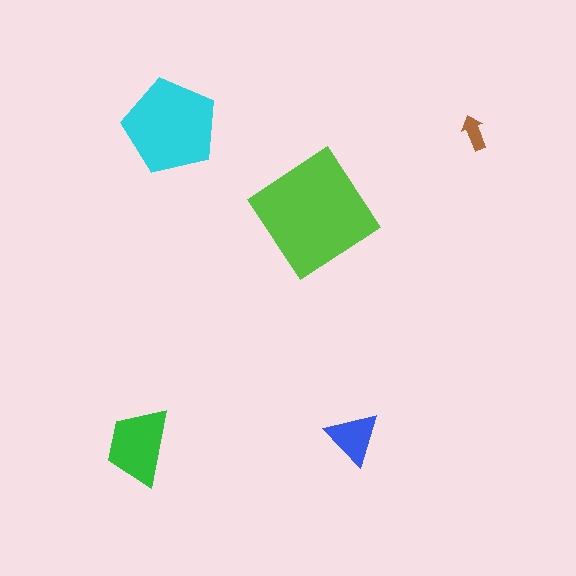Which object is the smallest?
The brown arrow.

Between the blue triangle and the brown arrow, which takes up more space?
The blue triangle.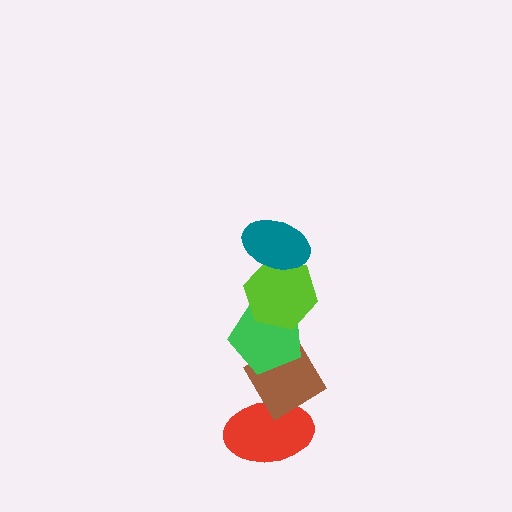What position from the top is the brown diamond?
The brown diamond is 4th from the top.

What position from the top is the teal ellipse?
The teal ellipse is 1st from the top.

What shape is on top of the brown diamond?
The green pentagon is on top of the brown diamond.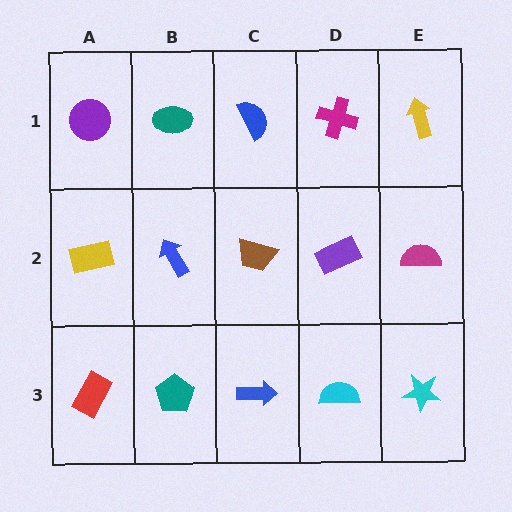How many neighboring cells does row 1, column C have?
3.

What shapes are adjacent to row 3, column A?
A yellow rectangle (row 2, column A), a teal pentagon (row 3, column B).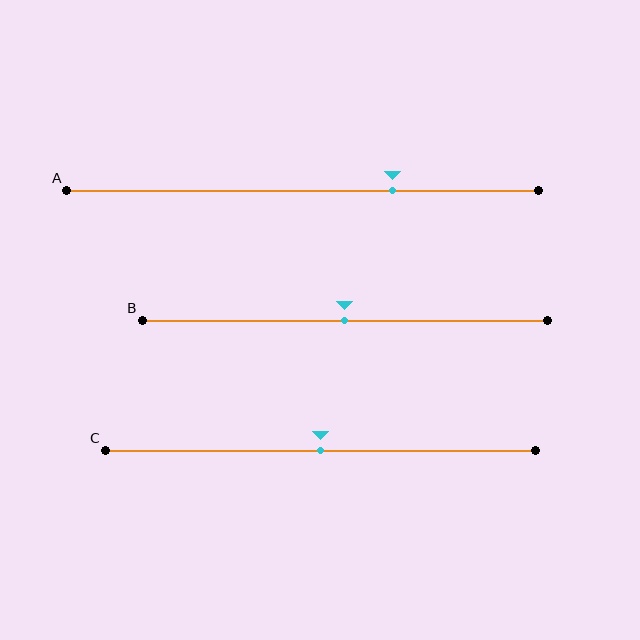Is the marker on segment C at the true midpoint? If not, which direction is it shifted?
Yes, the marker on segment C is at the true midpoint.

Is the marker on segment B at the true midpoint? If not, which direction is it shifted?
Yes, the marker on segment B is at the true midpoint.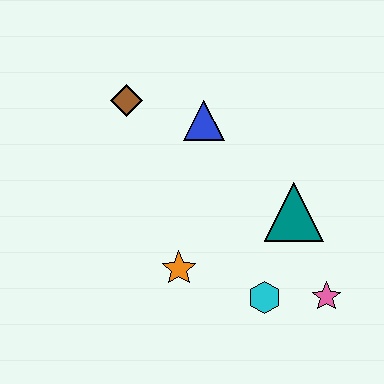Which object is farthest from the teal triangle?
The brown diamond is farthest from the teal triangle.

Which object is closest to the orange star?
The cyan hexagon is closest to the orange star.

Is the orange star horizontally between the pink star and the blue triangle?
No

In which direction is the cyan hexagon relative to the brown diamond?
The cyan hexagon is below the brown diamond.